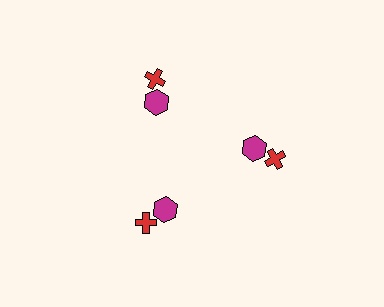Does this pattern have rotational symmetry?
Yes, this pattern has 3-fold rotational symmetry. It looks the same after rotating 120 degrees around the center.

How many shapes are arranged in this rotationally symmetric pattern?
There are 6 shapes, arranged in 3 groups of 2.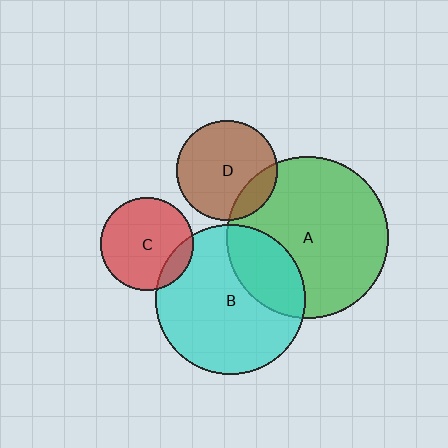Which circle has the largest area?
Circle A (green).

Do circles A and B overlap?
Yes.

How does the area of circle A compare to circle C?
Approximately 3.0 times.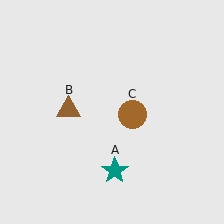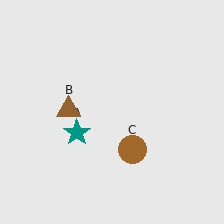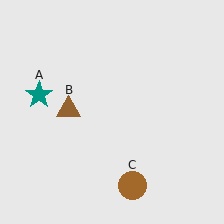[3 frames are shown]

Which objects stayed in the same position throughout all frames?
Brown triangle (object B) remained stationary.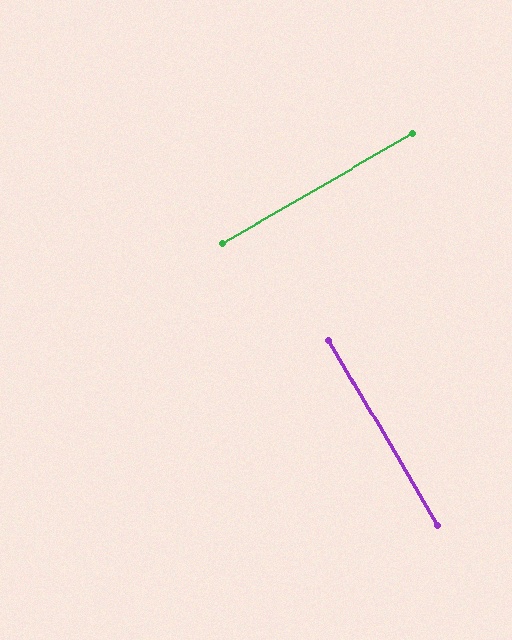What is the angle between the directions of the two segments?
Approximately 90 degrees.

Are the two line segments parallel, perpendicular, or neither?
Perpendicular — they meet at approximately 90°.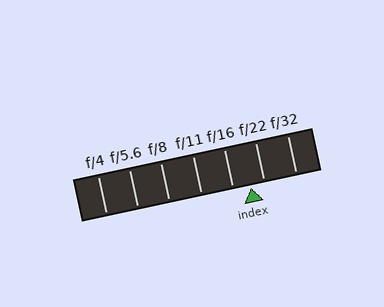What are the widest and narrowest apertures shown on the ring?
The widest aperture shown is f/4 and the narrowest is f/32.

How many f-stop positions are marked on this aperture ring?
There are 7 f-stop positions marked.